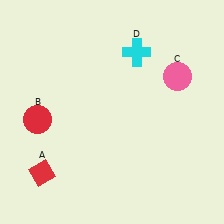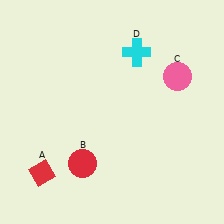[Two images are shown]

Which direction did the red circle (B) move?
The red circle (B) moved right.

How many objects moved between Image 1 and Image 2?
1 object moved between the two images.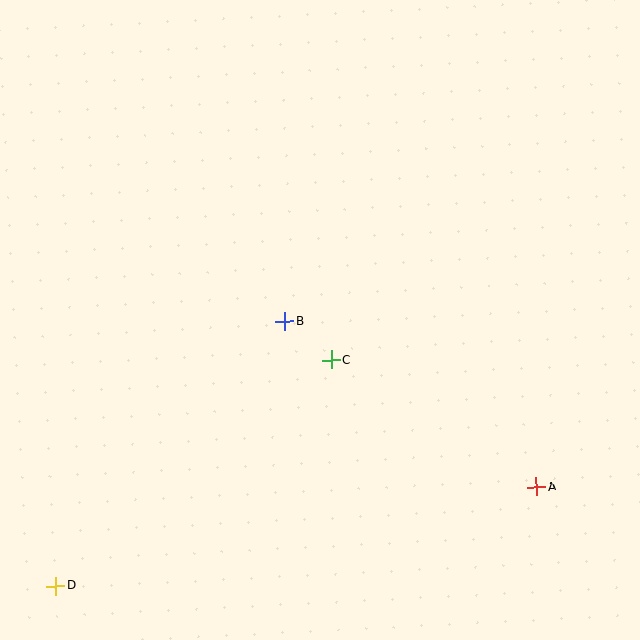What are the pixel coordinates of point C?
Point C is at (331, 360).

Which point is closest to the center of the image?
Point B at (285, 322) is closest to the center.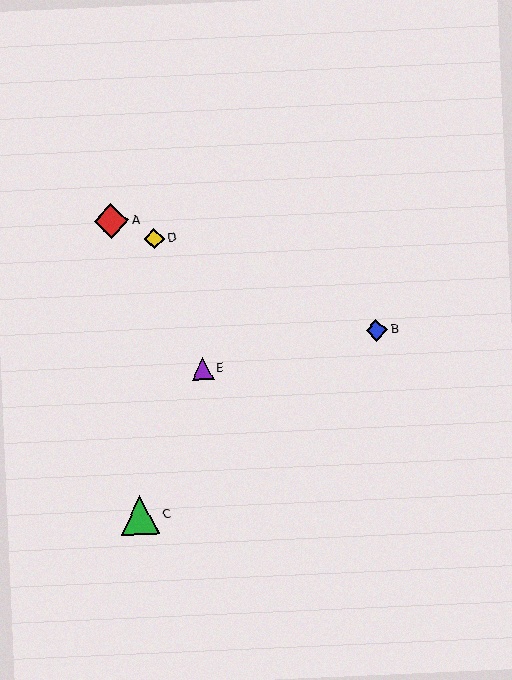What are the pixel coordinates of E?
Object E is at (203, 369).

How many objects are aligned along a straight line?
3 objects (A, B, D) are aligned along a straight line.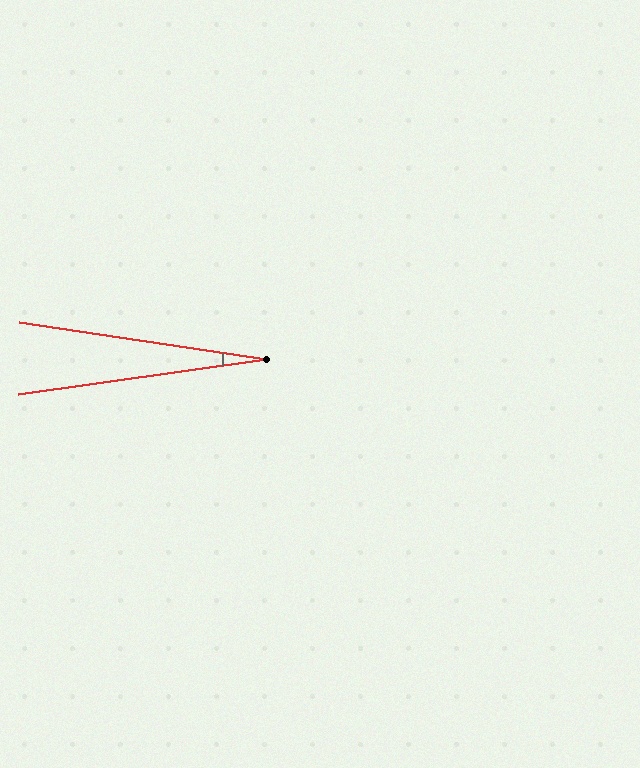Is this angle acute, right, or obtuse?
It is acute.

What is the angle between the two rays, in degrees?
Approximately 17 degrees.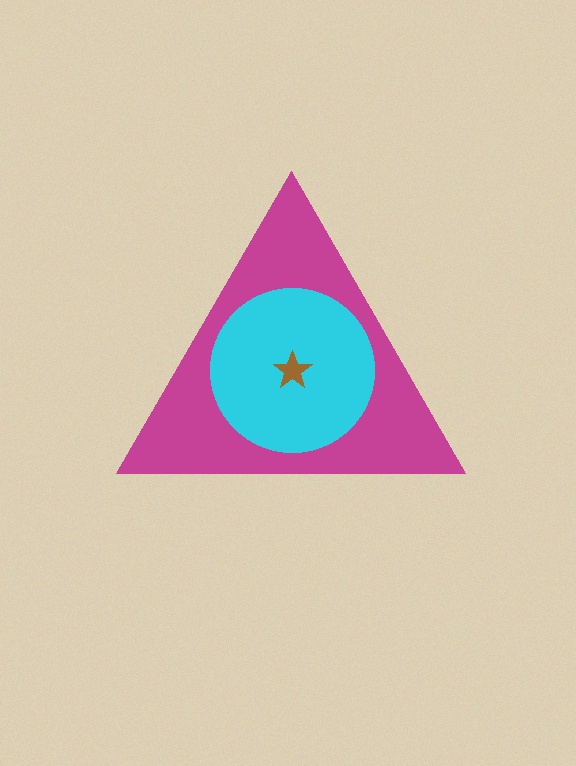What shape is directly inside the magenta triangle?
The cyan circle.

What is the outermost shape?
The magenta triangle.